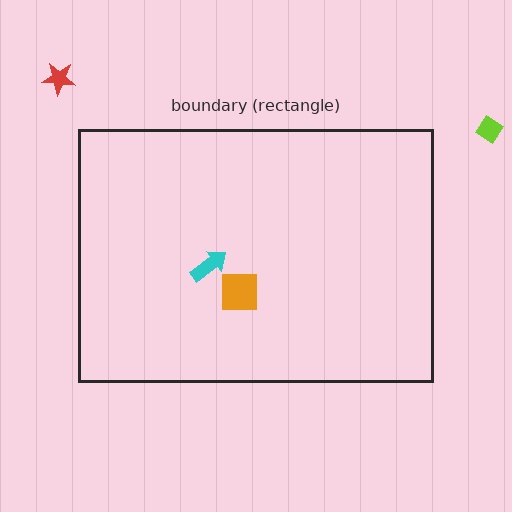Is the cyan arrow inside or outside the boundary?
Inside.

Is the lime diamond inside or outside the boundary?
Outside.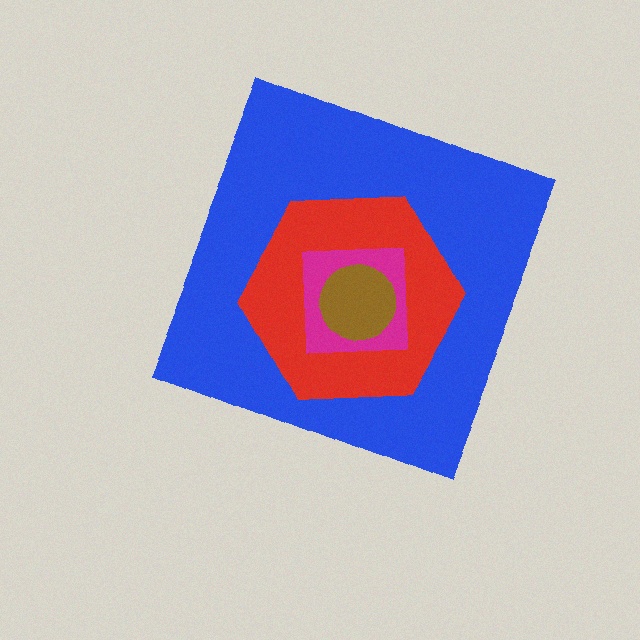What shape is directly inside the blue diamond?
The red hexagon.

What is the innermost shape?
The brown circle.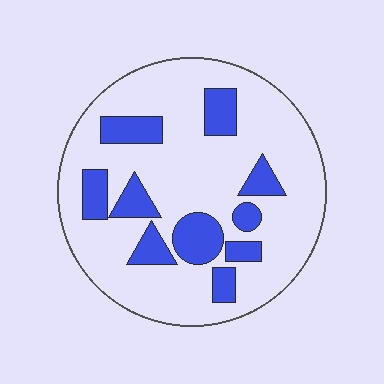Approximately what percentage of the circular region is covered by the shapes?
Approximately 20%.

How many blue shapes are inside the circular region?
10.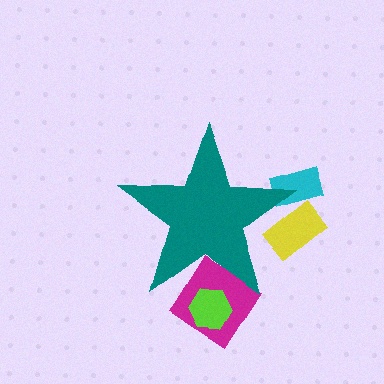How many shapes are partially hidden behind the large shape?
4 shapes are partially hidden.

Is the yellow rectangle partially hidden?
Yes, the yellow rectangle is partially hidden behind the teal star.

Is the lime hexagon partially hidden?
Yes, the lime hexagon is partially hidden behind the teal star.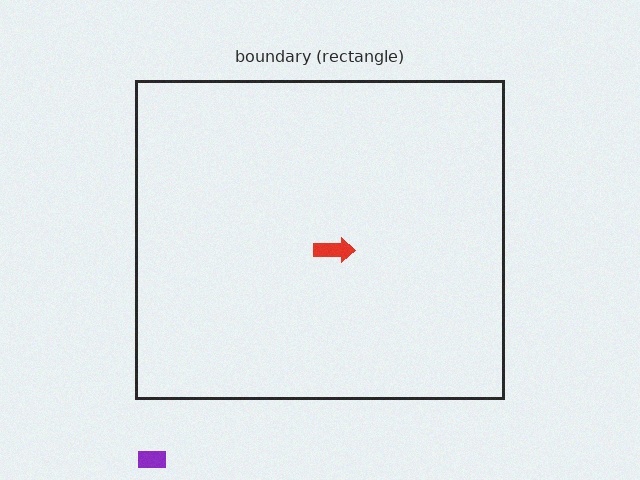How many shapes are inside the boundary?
1 inside, 1 outside.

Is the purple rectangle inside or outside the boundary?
Outside.